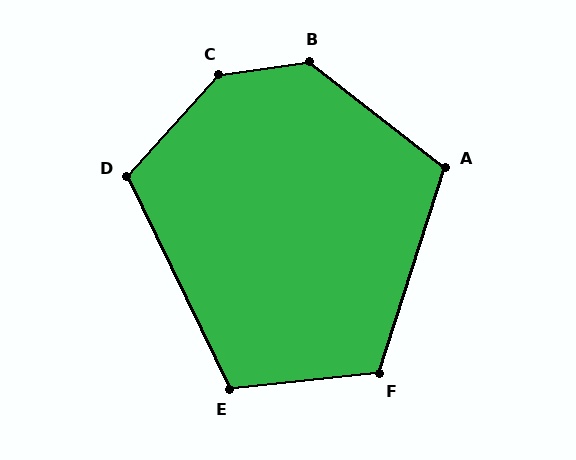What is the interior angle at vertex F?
Approximately 114 degrees (obtuse).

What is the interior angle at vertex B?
Approximately 134 degrees (obtuse).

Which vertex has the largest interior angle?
C, at approximately 141 degrees.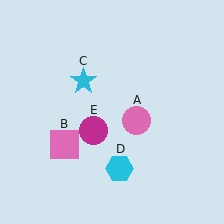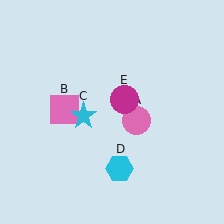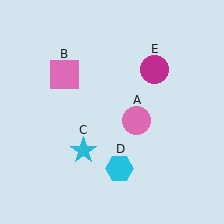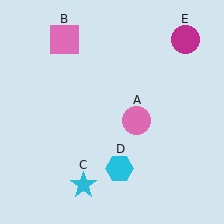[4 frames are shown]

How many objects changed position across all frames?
3 objects changed position: pink square (object B), cyan star (object C), magenta circle (object E).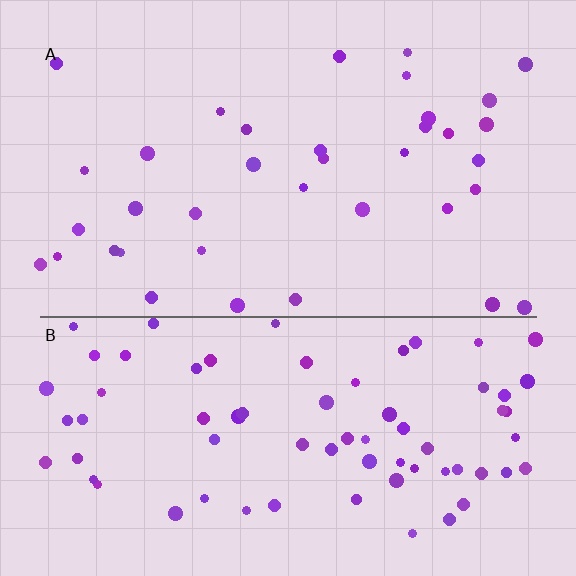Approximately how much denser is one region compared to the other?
Approximately 2.0× — region B over region A.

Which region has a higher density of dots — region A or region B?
B (the bottom).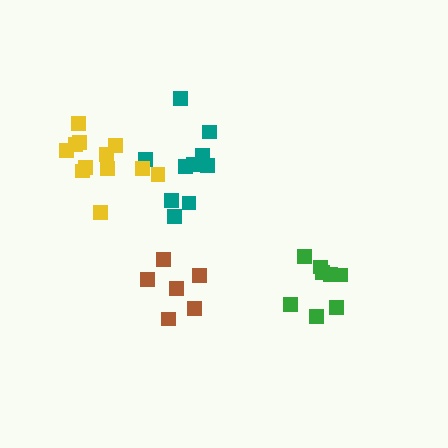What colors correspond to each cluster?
The clusters are colored: teal, green, brown, yellow.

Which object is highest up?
The yellow cluster is topmost.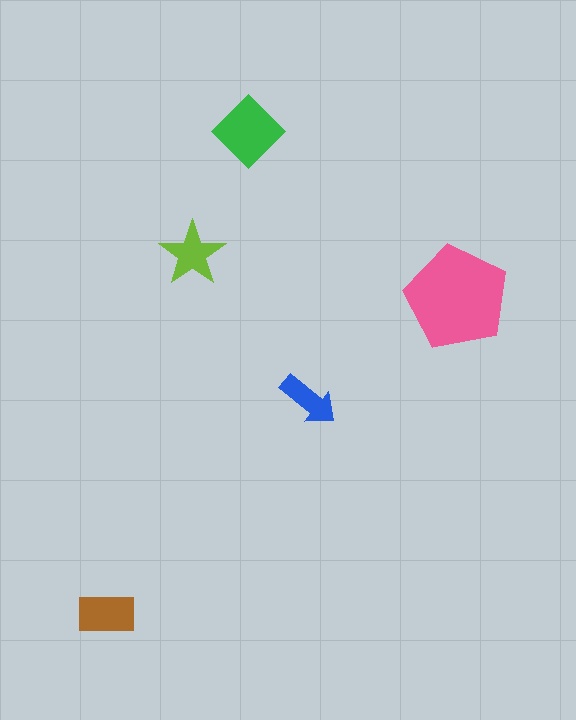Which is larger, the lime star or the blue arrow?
The lime star.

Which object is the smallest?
The blue arrow.